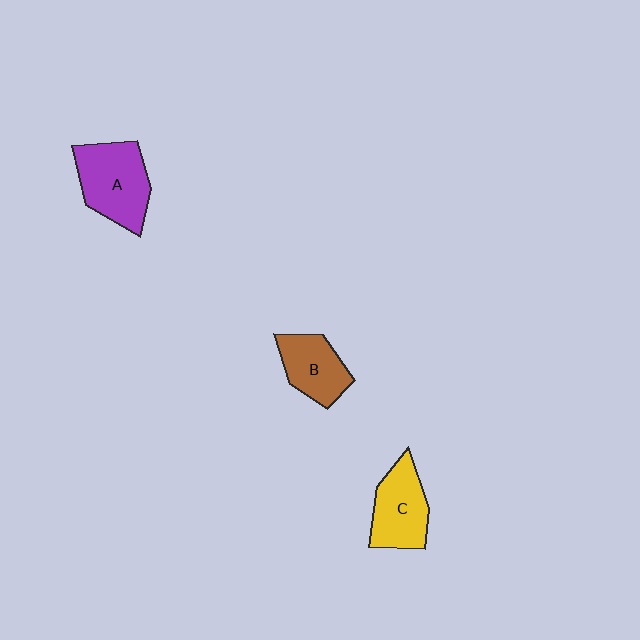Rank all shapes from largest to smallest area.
From largest to smallest: A (purple), C (yellow), B (brown).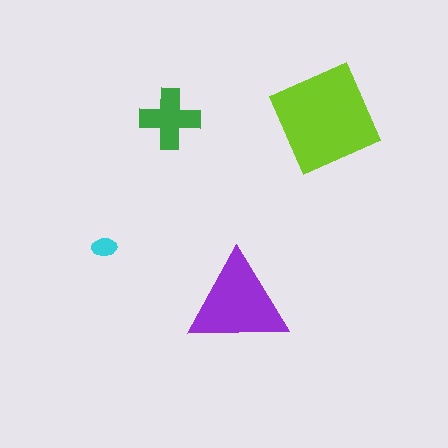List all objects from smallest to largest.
The cyan ellipse, the green cross, the purple triangle, the lime square.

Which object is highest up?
The lime square is topmost.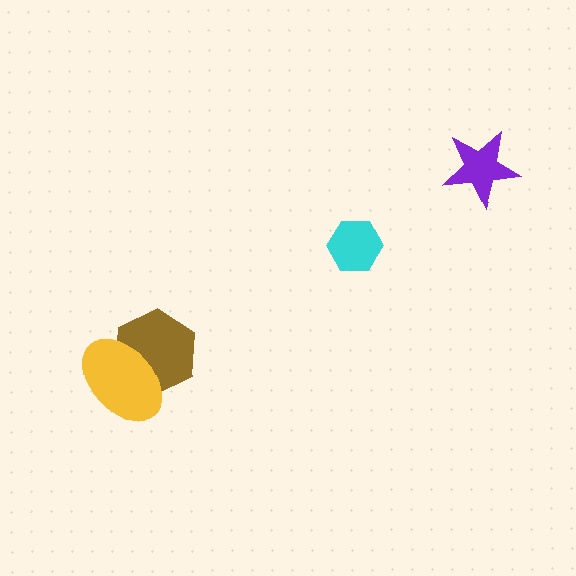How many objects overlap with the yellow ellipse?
1 object overlaps with the yellow ellipse.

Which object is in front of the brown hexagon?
The yellow ellipse is in front of the brown hexagon.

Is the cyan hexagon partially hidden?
No, no other shape covers it.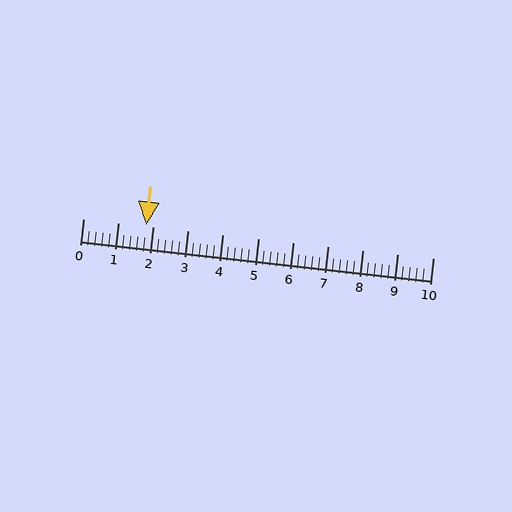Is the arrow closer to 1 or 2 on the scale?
The arrow is closer to 2.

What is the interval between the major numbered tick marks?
The major tick marks are spaced 1 units apart.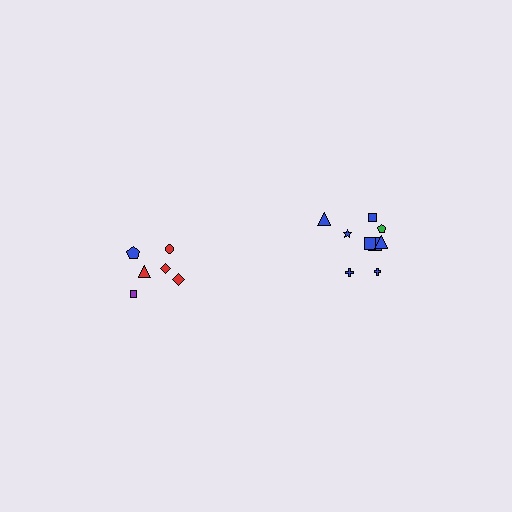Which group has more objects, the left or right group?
The right group.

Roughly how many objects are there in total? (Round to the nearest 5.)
Roughly 15 objects in total.